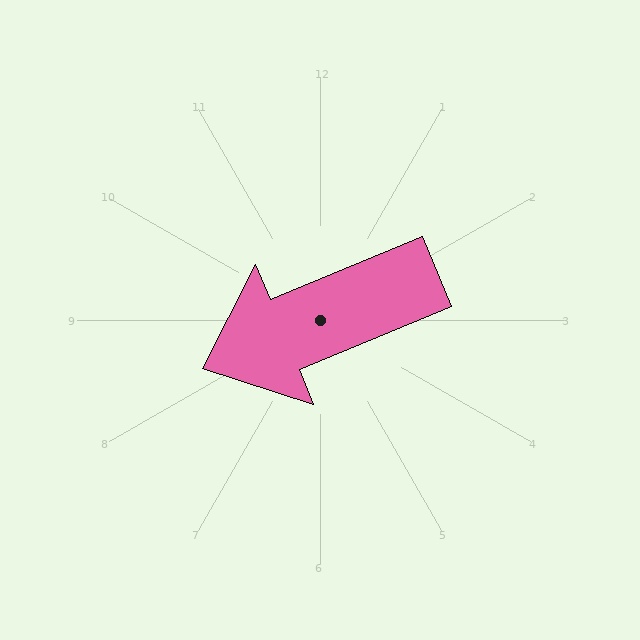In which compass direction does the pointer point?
Southwest.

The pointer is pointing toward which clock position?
Roughly 8 o'clock.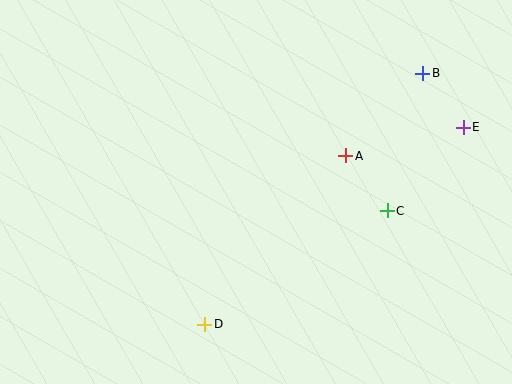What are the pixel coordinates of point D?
Point D is at (205, 324).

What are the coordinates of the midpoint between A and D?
The midpoint between A and D is at (275, 240).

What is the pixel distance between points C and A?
The distance between C and A is 69 pixels.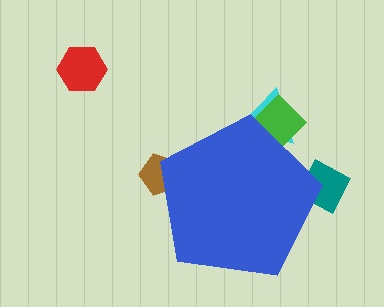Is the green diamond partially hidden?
Yes, the green diamond is partially hidden behind the blue pentagon.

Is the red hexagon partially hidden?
No, the red hexagon is fully visible.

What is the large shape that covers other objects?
A blue pentagon.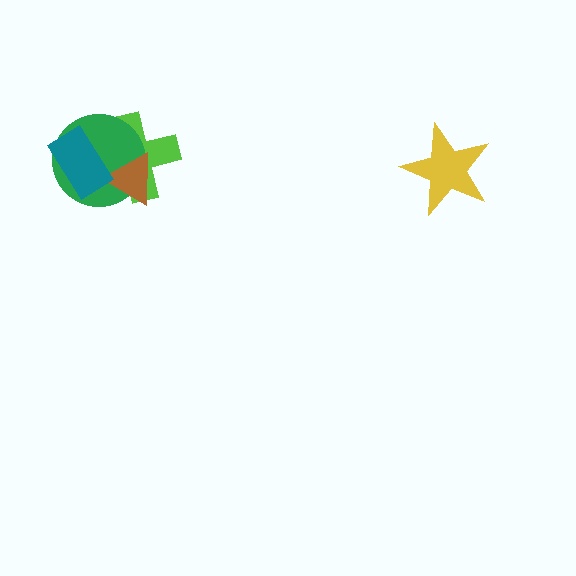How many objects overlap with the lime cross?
3 objects overlap with the lime cross.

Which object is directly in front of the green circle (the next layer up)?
The brown triangle is directly in front of the green circle.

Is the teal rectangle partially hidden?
No, no other shape covers it.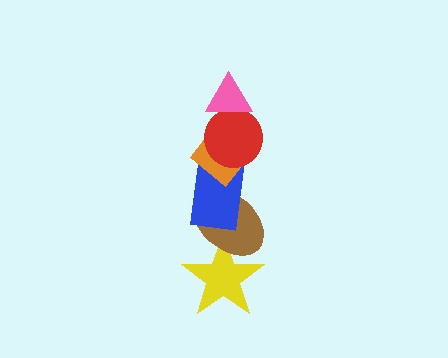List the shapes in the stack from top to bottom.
From top to bottom: the pink triangle, the red circle, the orange diamond, the blue rectangle, the brown ellipse, the yellow star.